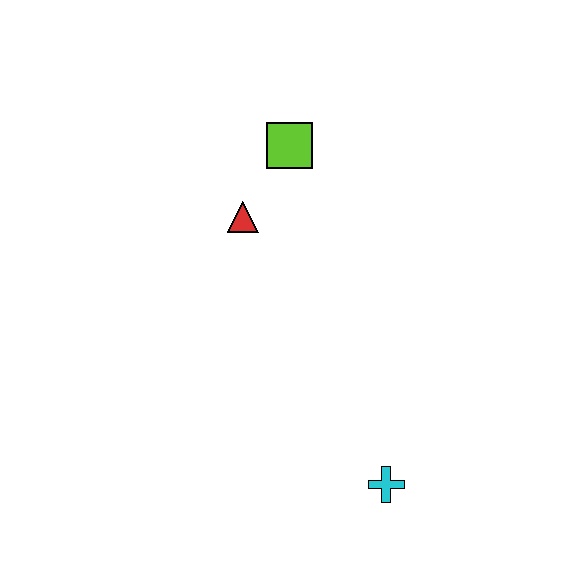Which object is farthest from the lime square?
The cyan cross is farthest from the lime square.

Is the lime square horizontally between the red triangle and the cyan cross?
Yes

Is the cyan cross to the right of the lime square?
Yes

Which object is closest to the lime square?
The red triangle is closest to the lime square.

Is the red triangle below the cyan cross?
No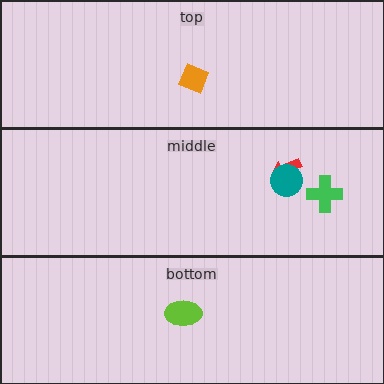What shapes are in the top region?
The orange diamond.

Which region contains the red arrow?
The middle region.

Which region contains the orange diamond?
The top region.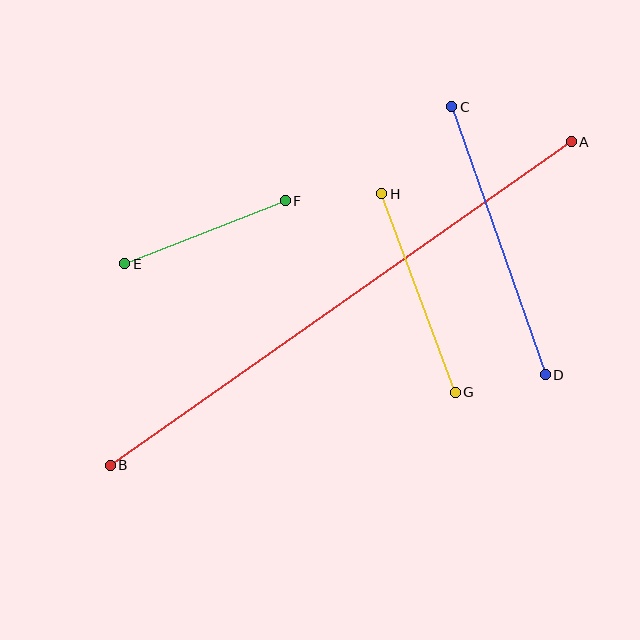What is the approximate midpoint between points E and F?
The midpoint is at approximately (205, 232) pixels.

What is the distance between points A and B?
The distance is approximately 563 pixels.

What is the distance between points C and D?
The distance is approximately 284 pixels.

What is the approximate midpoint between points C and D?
The midpoint is at approximately (498, 241) pixels.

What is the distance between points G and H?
The distance is approximately 211 pixels.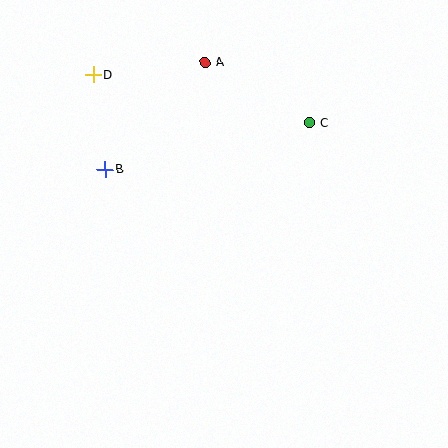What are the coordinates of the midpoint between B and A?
The midpoint between B and A is at (155, 116).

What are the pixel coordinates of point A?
Point A is at (205, 62).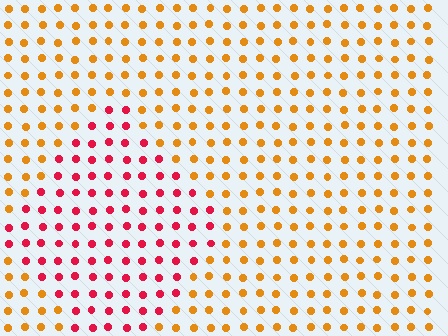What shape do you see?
I see a diamond.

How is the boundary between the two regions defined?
The boundary is defined purely by a slight shift in hue (about 49 degrees). Spacing, size, and orientation are identical on both sides.